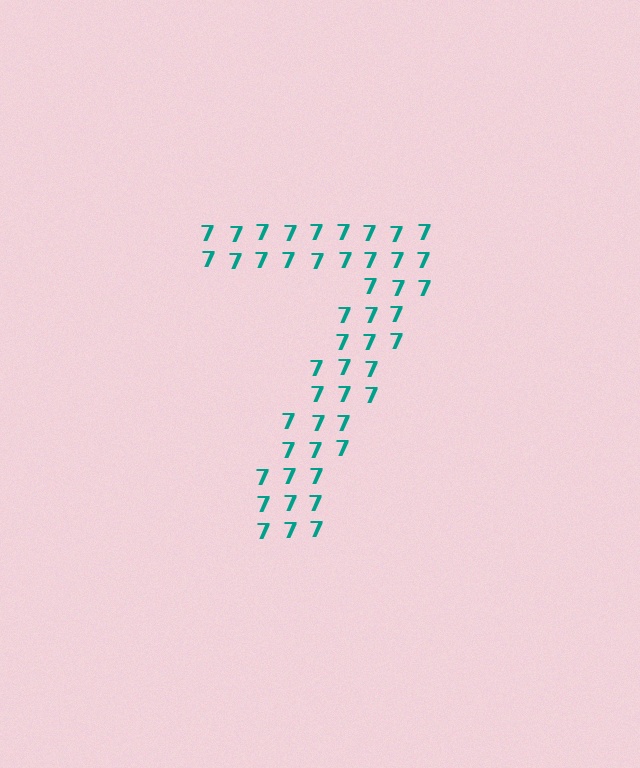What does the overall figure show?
The overall figure shows the digit 7.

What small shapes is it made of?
It is made of small digit 7's.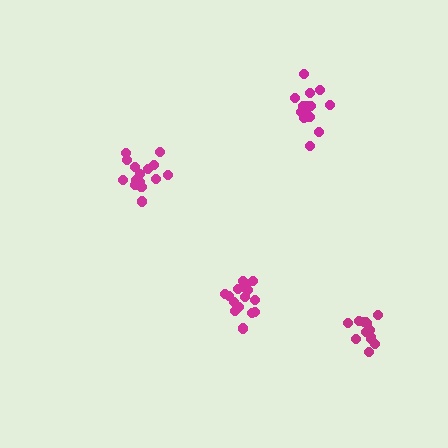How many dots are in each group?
Group 1: 13 dots, Group 2: 16 dots, Group 3: 16 dots, Group 4: 14 dots (59 total).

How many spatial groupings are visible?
There are 4 spatial groupings.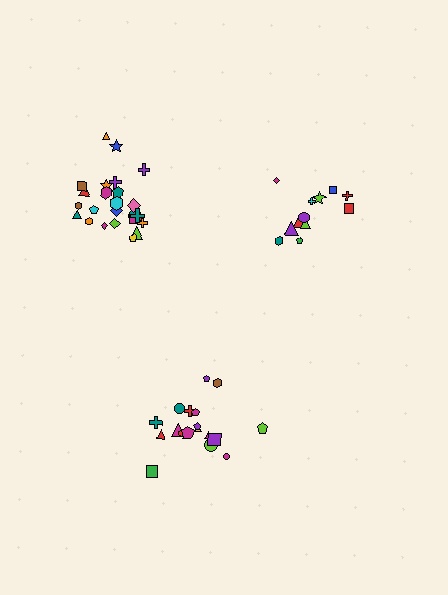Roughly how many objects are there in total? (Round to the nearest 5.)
Roughly 55 objects in total.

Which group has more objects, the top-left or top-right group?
The top-left group.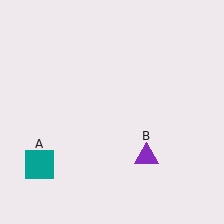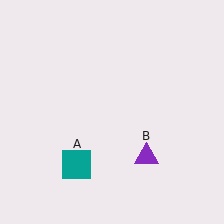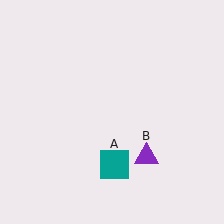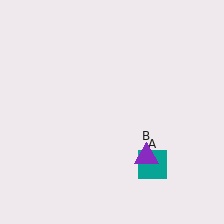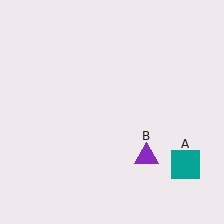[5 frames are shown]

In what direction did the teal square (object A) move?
The teal square (object A) moved right.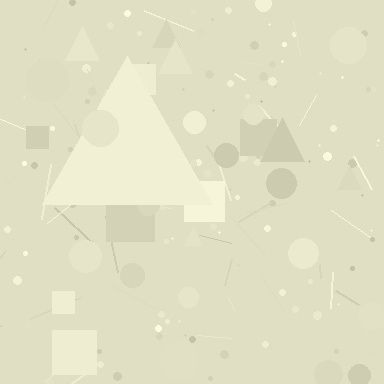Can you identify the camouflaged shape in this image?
The camouflaged shape is a triangle.